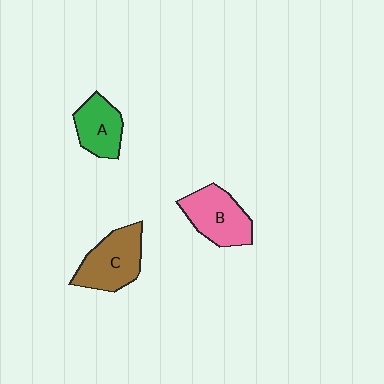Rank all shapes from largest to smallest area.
From largest to smallest: C (brown), B (pink), A (green).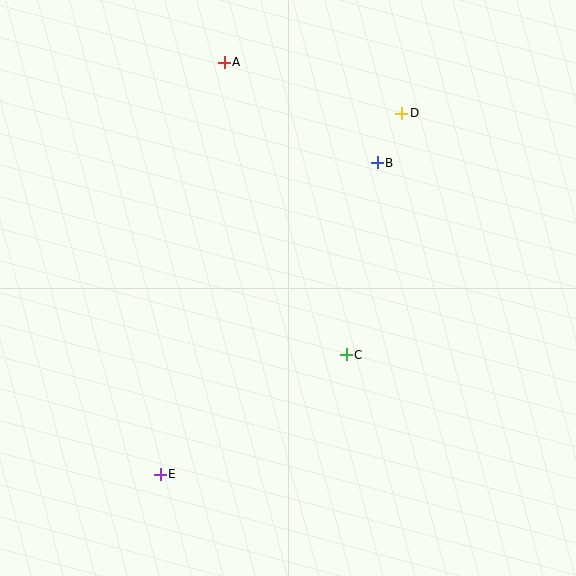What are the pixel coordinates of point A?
Point A is at (224, 62).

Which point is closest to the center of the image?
Point C at (346, 355) is closest to the center.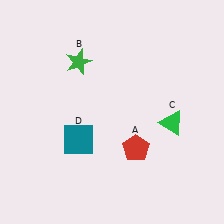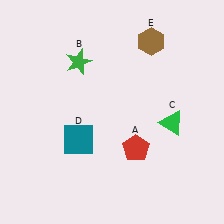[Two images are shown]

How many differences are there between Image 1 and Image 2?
There is 1 difference between the two images.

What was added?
A brown hexagon (E) was added in Image 2.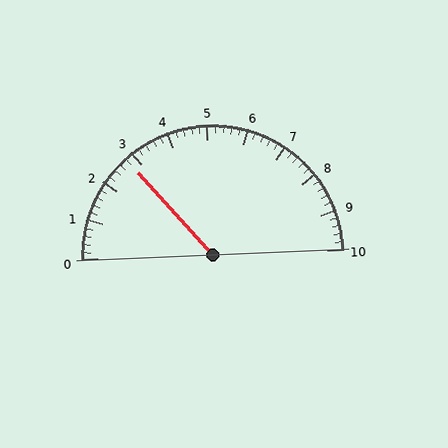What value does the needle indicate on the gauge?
The needle indicates approximately 2.8.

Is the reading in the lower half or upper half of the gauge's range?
The reading is in the lower half of the range (0 to 10).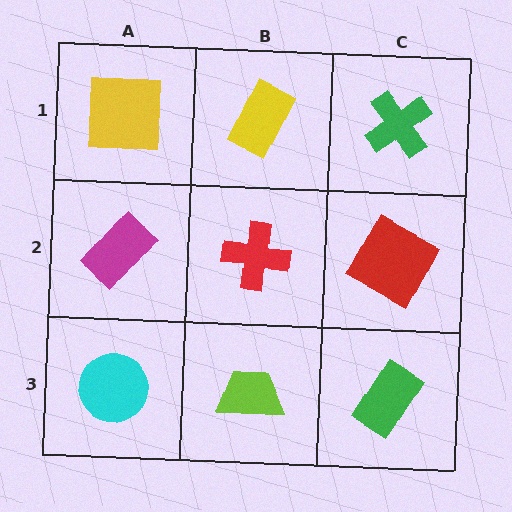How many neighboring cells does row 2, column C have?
3.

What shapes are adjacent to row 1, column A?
A magenta rectangle (row 2, column A), a yellow rectangle (row 1, column B).